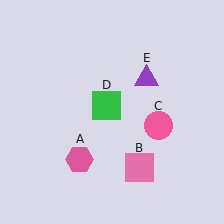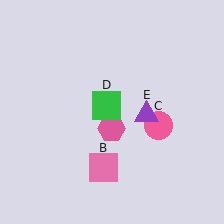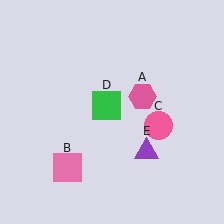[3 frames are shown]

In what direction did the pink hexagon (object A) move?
The pink hexagon (object A) moved up and to the right.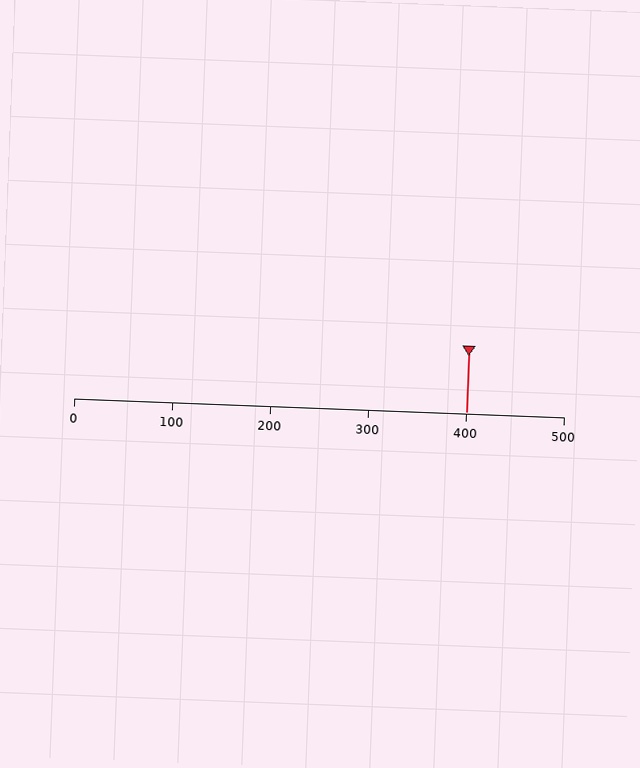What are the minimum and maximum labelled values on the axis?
The axis runs from 0 to 500.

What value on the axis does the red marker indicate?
The marker indicates approximately 400.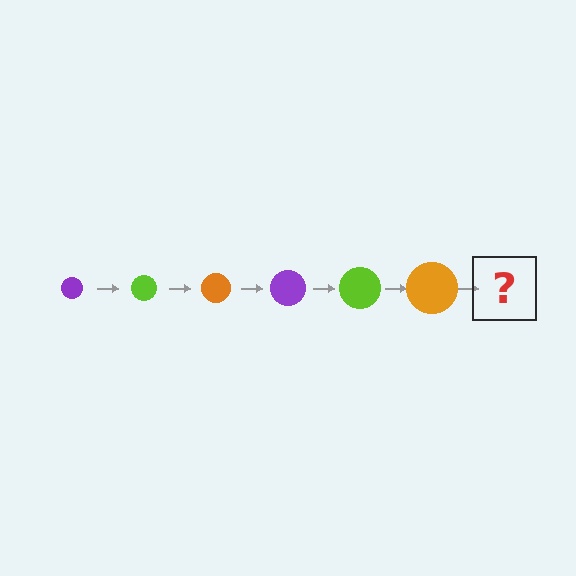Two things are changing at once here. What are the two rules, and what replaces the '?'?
The two rules are that the circle grows larger each step and the color cycles through purple, lime, and orange. The '?' should be a purple circle, larger than the previous one.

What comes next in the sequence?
The next element should be a purple circle, larger than the previous one.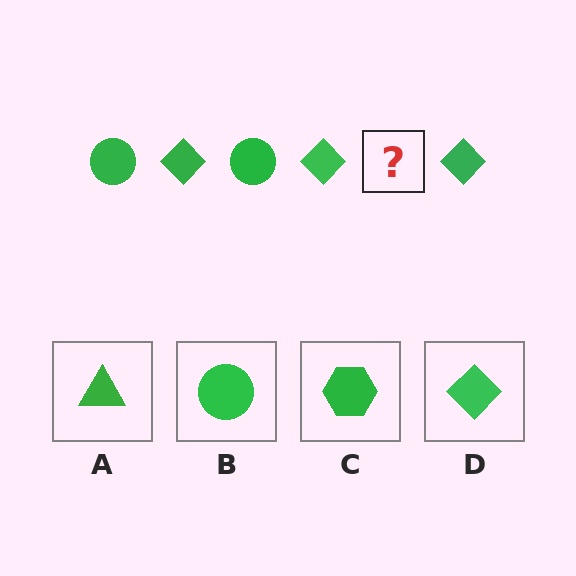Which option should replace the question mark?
Option B.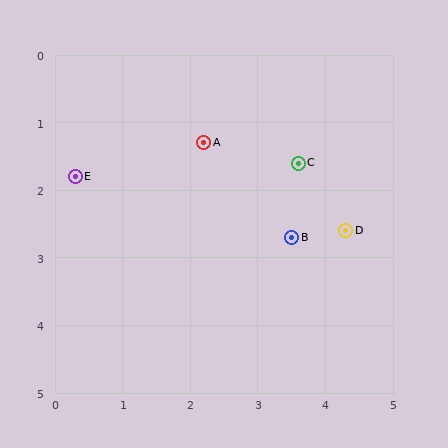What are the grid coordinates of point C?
Point C is at approximately (3.6, 1.6).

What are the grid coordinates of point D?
Point D is at approximately (4.3, 2.6).